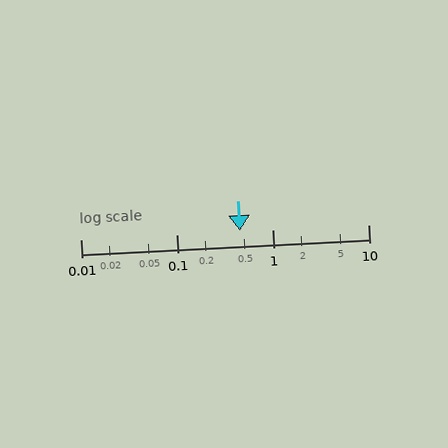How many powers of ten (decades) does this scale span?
The scale spans 3 decades, from 0.01 to 10.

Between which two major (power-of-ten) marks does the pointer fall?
The pointer is between 0.1 and 1.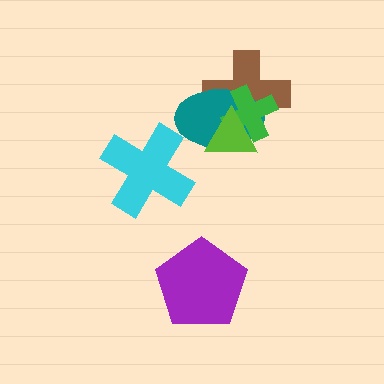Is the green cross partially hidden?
Yes, it is partially covered by another shape.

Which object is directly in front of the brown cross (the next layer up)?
The teal ellipse is directly in front of the brown cross.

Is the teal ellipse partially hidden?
Yes, it is partially covered by another shape.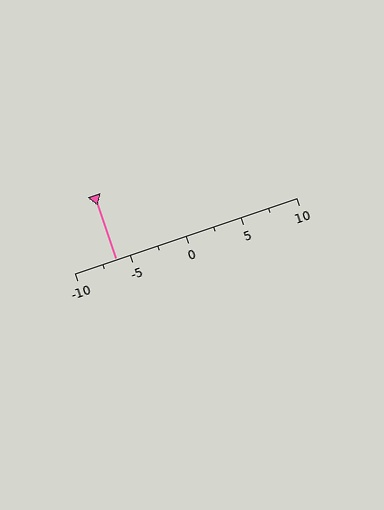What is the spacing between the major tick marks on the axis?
The major ticks are spaced 5 apart.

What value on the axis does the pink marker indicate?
The marker indicates approximately -6.2.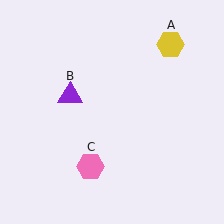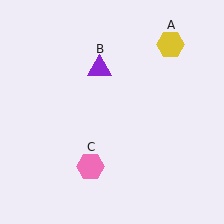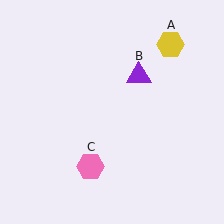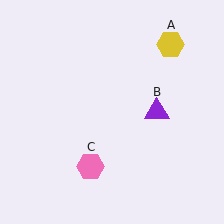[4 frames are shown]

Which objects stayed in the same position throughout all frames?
Yellow hexagon (object A) and pink hexagon (object C) remained stationary.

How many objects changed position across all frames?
1 object changed position: purple triangle (object B).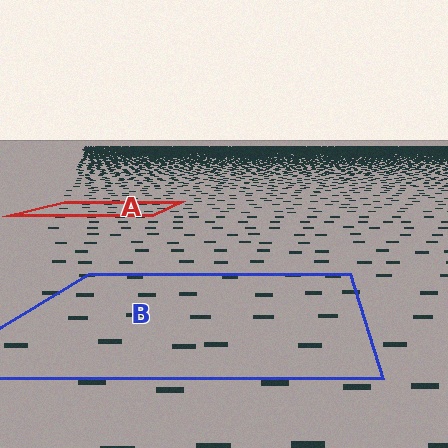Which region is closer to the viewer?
Region B is closer. The texture elements there are larger and more spread out.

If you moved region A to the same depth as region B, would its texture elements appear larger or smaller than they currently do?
They would appear larger. At a closer depth, the same texture elements are projected at a bigger on-screen size.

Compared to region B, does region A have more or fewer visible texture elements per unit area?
Region A has more texture elements per unit area — they are packed more densely because it is farther away.